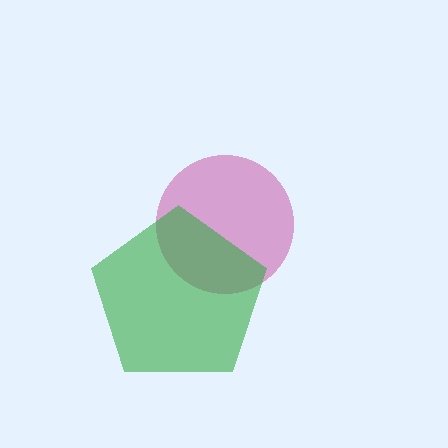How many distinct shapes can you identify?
There are 2 distinct shapes: a magenta circle, a green pentagon.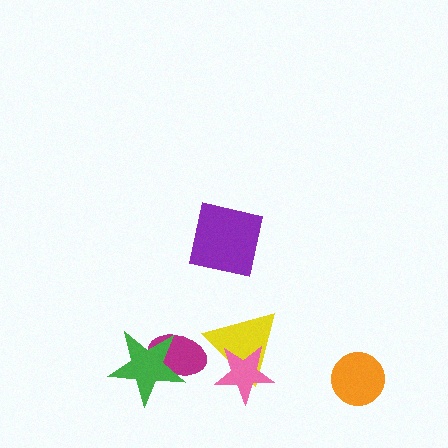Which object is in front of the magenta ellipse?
The green star is in front of the magenta ellipse.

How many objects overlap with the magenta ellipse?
1 object overlaps with the magenta ellipse.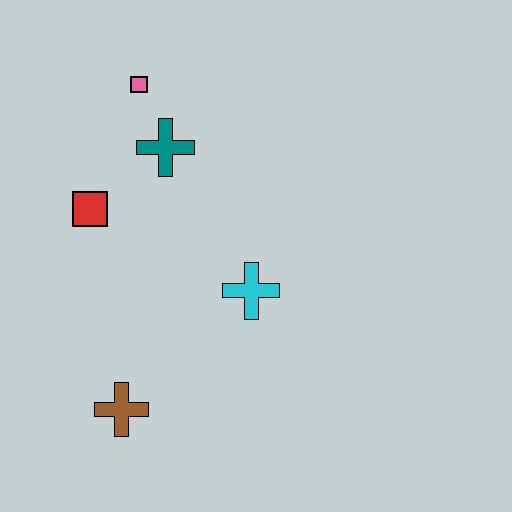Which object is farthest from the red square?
The brown cross is farthest from the red square.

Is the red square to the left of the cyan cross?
Yes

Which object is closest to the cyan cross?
The teal cross is closest to the cyan cross.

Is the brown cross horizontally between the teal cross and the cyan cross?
No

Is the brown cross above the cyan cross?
No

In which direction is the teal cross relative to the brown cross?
The teal cross is above the brown cross.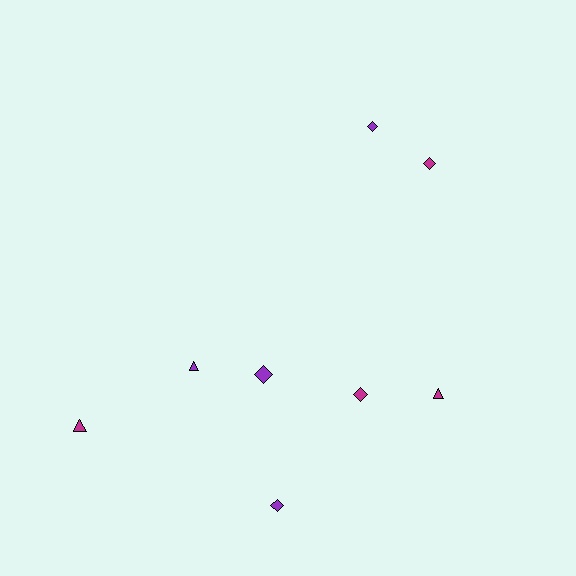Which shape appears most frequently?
Diamond, with 5 objects.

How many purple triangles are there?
There is 1 purple triangle.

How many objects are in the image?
There are 8 objects.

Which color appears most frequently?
Magenta, with 4 objects.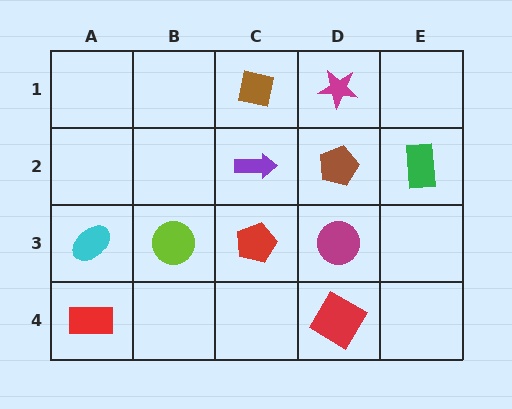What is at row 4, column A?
A red rectangle.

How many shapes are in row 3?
4 shapes.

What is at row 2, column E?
A green rectangle.